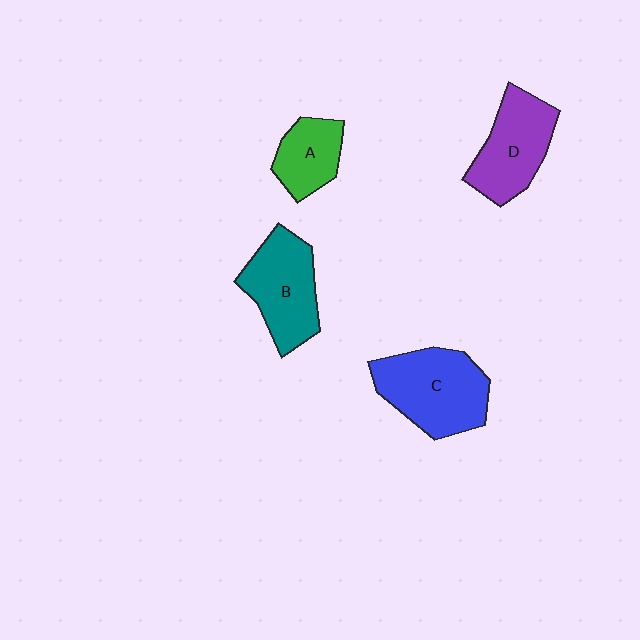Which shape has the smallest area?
Shape A (green).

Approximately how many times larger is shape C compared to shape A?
Approximately 1.8 times.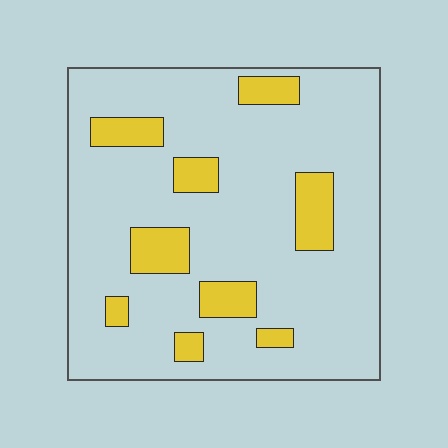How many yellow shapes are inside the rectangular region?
9.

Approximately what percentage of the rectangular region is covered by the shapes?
Approximately 15%.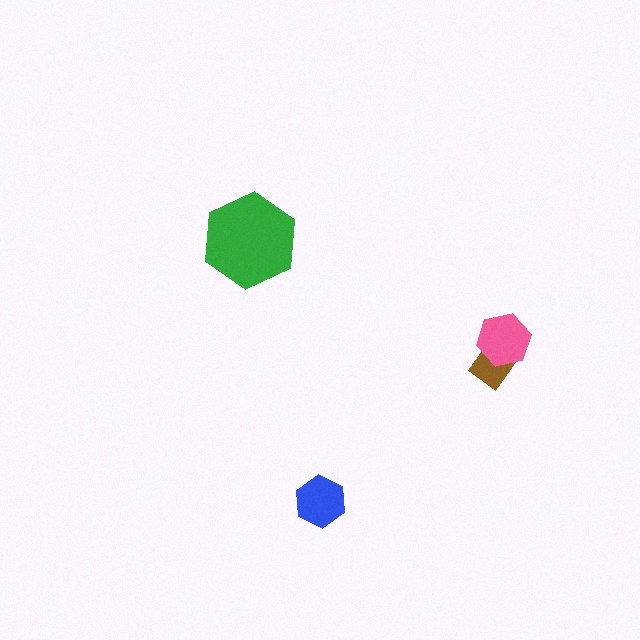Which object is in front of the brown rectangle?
The pink hexagon is in front of the brown rectangle.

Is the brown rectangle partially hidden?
Yes, it is partially covered by another shape.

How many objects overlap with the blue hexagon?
0 objects overlap with the blue hexagon.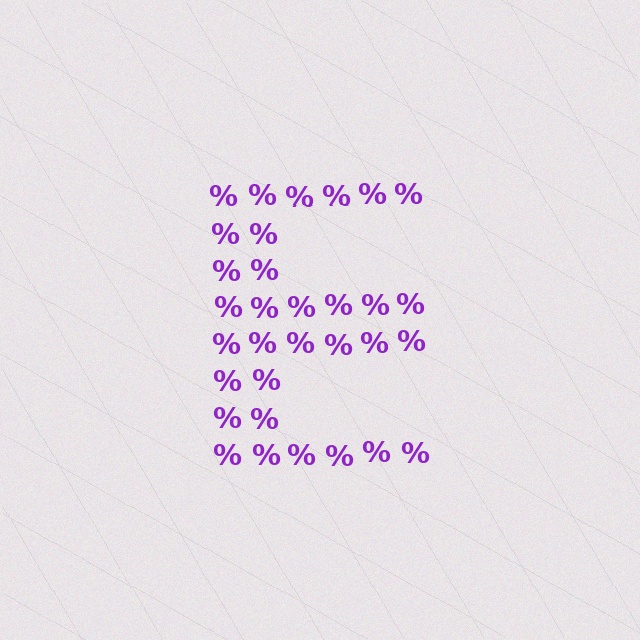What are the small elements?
The small elements are percent signs.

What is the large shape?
The large shape is the letter E.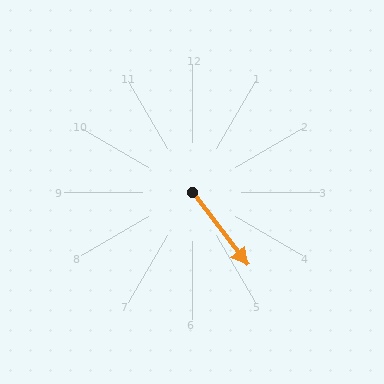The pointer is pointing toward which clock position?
Roughly 5 o'clock.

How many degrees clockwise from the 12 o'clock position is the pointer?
Approximately 143 degrees.